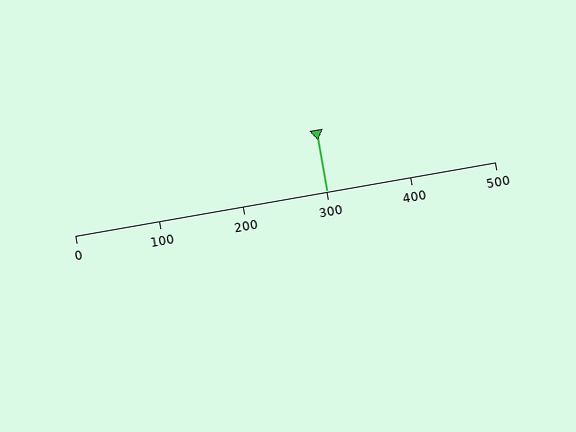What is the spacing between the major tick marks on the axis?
The major ticks are spaced 100 apart.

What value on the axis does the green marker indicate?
The marker indicates approximately 300.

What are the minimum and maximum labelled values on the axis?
The axis runs from 0 to 500.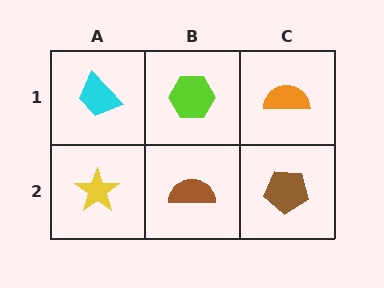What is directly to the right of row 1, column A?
A lime hexagon.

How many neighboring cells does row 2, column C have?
2.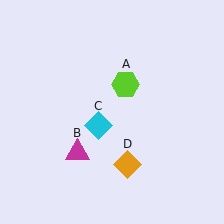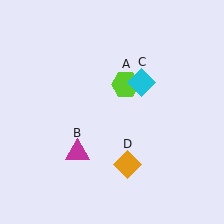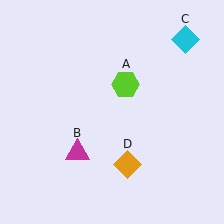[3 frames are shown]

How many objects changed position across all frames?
1 object changed position: cyan diamond (object C).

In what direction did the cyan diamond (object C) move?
The cyan diamond (object C) moved up and to the right.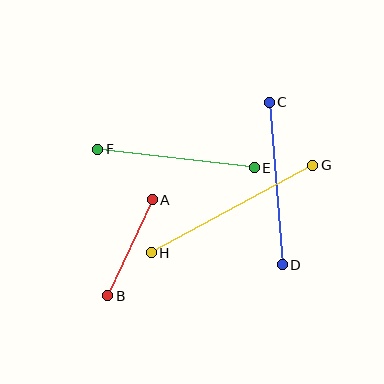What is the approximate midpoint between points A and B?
The midpoint is at approximately (130, 248) pixels.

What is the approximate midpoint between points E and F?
The midpoint is at approximately (176, 159) pixels.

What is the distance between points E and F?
The distance is approximately 158 pixels.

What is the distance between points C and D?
The distance is approximately 163 pixels.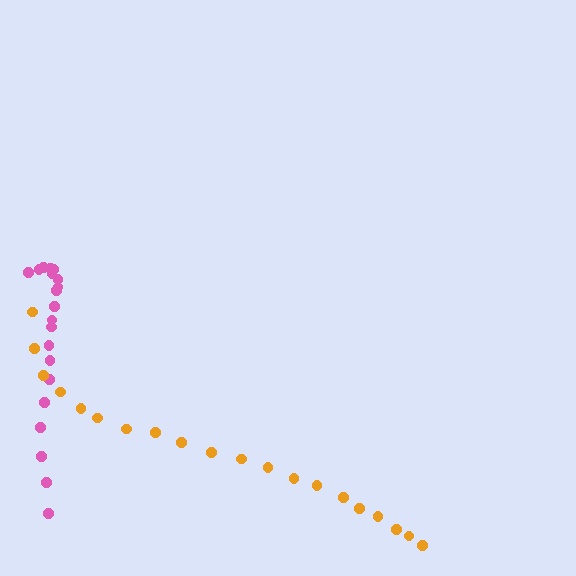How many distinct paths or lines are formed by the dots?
There are 2 distinct paths.